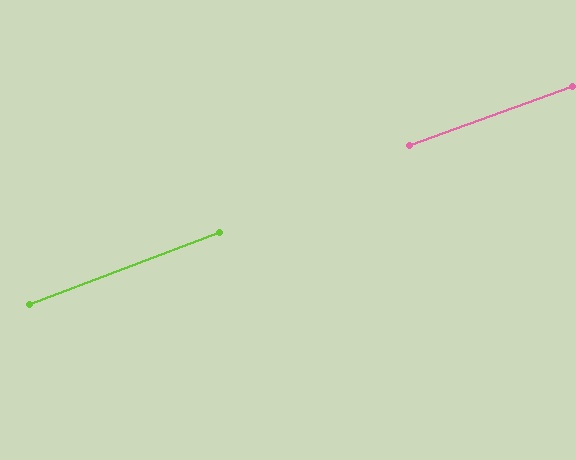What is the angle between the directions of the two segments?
Approximately 1 degree.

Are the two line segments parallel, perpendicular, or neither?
Parallel — their directions differ by only 0.8°.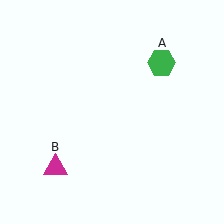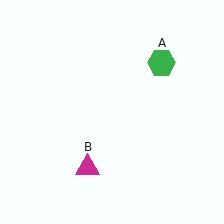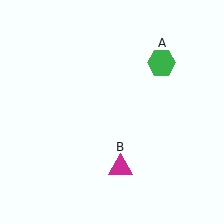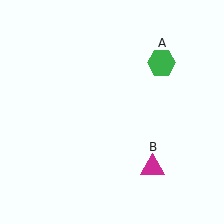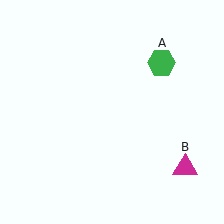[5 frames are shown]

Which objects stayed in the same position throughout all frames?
Green hexagon (object A) remained stationary.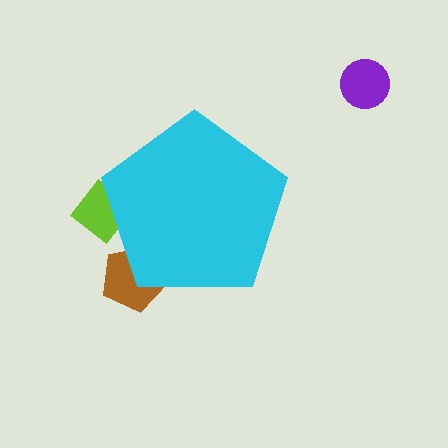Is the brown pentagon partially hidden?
Yes, the brown pentagon is partially hidden behind the cyan pentagon.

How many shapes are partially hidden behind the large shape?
2 shapes are partially hidden.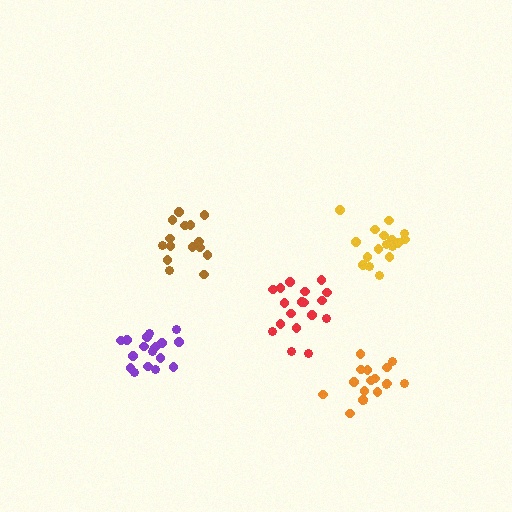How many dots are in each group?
Group 1: 17 dots, Group 2: 15 dots, Group 3: 18 dots, Group 4: 17 dots, Group 5: 18 dots (85 total).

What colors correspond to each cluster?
The clusters are colored: yellow, brown, red, orange, purple.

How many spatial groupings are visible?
There are 5 spatial groupings.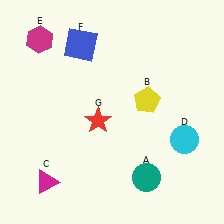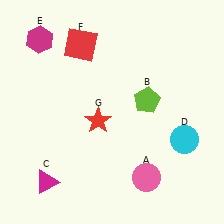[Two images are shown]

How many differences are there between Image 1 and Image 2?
There are 3 differences between the two images.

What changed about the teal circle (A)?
In Image 1, A is teal. In Image 2, it changed to pink.